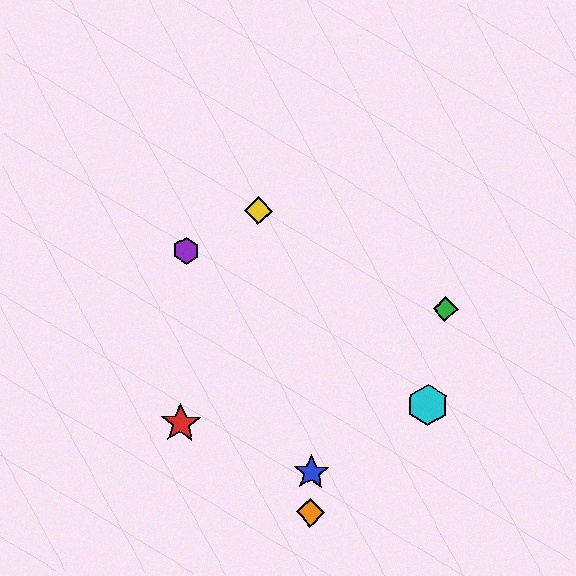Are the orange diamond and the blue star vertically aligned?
Yes, both are at x≈310.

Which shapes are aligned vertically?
The blue star, the orange diamond are aligned vertically.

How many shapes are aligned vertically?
2 shapes (the blue star, the orange diamond) are aligned vertically.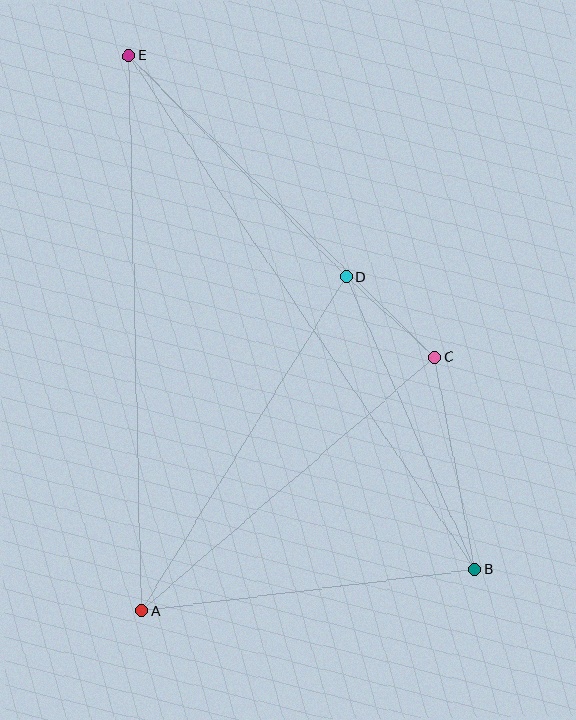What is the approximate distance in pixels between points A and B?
The distance between A and B is approximately 336 pixels.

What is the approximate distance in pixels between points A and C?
The distance between A and C is approximately 387 pixels.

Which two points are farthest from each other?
Points B and E are farthest from each other.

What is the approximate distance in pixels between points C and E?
The distance between C and E is approximately 429 pixels.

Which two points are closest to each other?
Points C and D are closest to each other.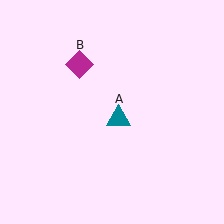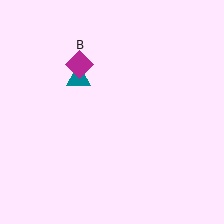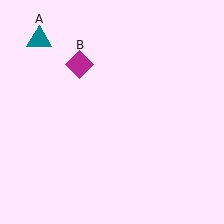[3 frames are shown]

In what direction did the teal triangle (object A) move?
The teal triangle (object A) moved up and to the left.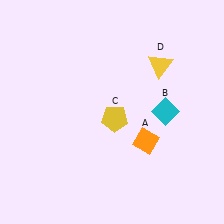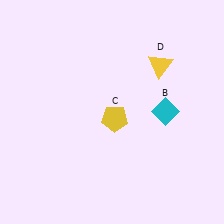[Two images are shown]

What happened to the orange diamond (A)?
The orange diamond (A) was removed in Image 2. It was in the bottom-right area of Image 1.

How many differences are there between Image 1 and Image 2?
There is 1 difference between the two images.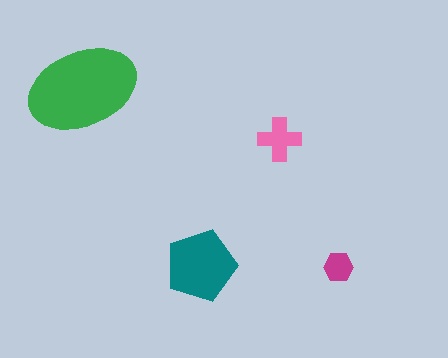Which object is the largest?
The green ellipse.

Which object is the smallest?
The magenta hexagon.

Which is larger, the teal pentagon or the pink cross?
The teal pentagon.